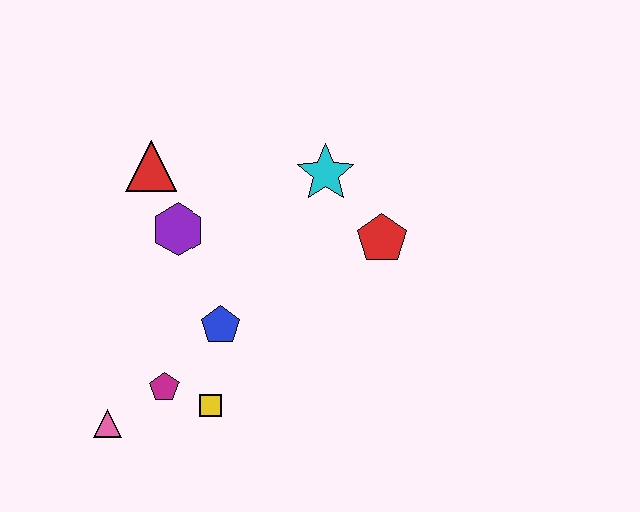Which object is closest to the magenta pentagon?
The yellow square is closest to the magenta pentagon.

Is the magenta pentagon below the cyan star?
Yes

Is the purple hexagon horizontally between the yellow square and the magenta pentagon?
Yes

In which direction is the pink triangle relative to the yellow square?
The pink triangle is to the left of the yellow square.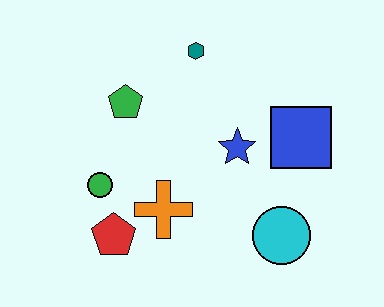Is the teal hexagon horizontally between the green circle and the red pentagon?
No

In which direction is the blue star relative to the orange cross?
The blue star is to the right of the orange cross.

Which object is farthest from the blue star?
The red pentagon is farthest from the blue star.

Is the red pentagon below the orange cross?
Yes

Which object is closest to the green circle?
The red pentagon is closest to the green circle.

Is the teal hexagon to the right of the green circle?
Yes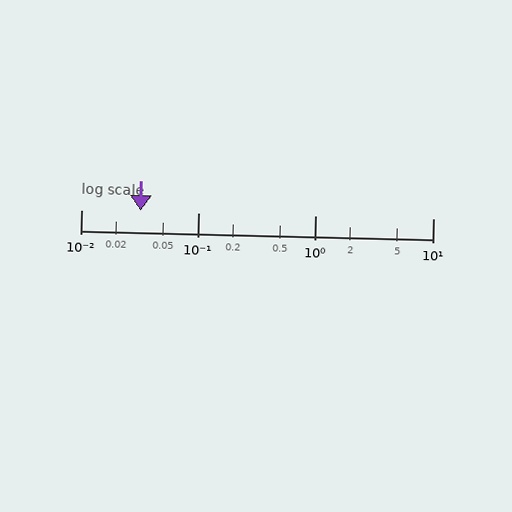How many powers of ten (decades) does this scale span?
The scale spans 3 decades, from 0.01 to 10.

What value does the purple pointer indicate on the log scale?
The pointer indicates approximately 0.032.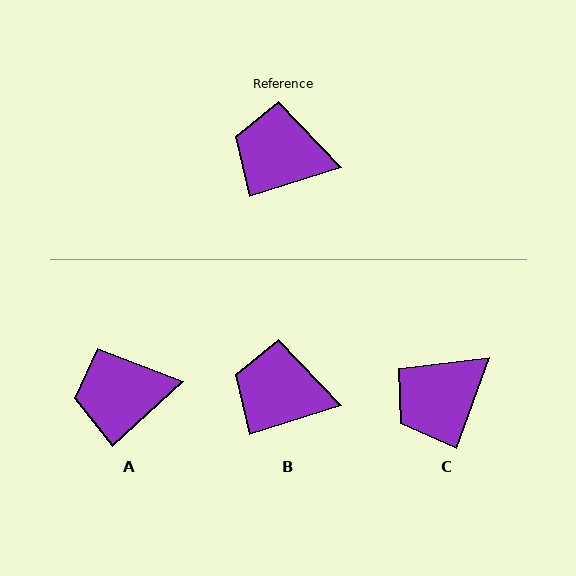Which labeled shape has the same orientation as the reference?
B.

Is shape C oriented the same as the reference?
No, it is off by about 53 degrees.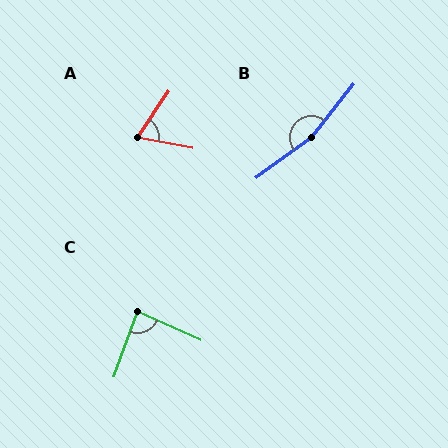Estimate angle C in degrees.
Approximately 85 degrees.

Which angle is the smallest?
A, at approximately 66 degrees.